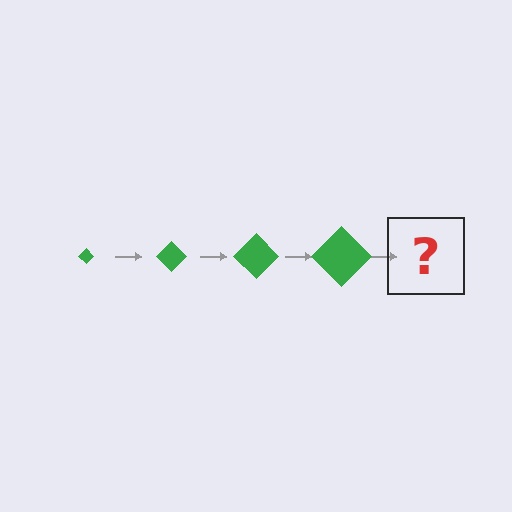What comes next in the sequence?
The next element should be a green diamond, larger than the previous one.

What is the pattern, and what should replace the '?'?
The pattern is that the diamond gets progressively larger each step. The '?' should be a green diamond, larger than the previous one.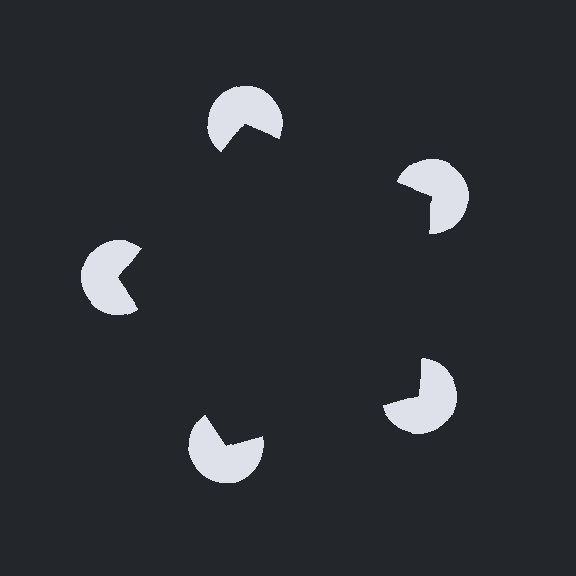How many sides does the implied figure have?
5 sides.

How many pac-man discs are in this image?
There are 5 — one at each vertex of the illusory pentagon.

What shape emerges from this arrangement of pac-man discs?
An illusory pentagon — its edges are inferred from the aligned wedge cuts in the pac-man discs, not physically drawn.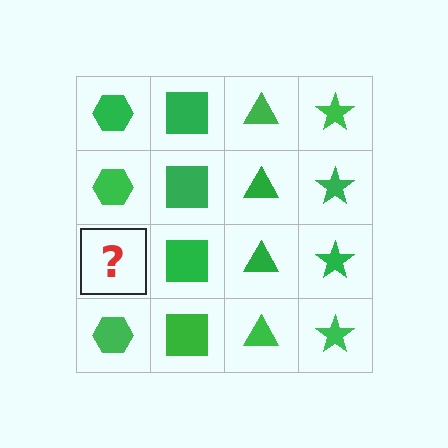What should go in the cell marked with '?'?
The missing cell should contain a green hexagon.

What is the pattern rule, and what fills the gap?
The rule is that each column has a consistent shape. The gap should be filled with a green hexagon.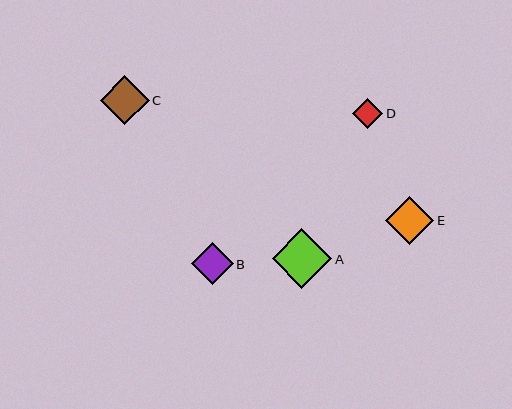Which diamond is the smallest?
Diamond D is the smallest with a size of approximately 30 pixels.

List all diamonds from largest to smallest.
From largest to smallest: A, C, E, B, D.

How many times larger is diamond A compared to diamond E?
Diamond A is approximately 1.2 times the size of diamond E.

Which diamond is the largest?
Diamond A is the largest with a size of approximately 60 pixels.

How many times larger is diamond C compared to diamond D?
Diamond C is approximately 1.6 times the size of diamond D.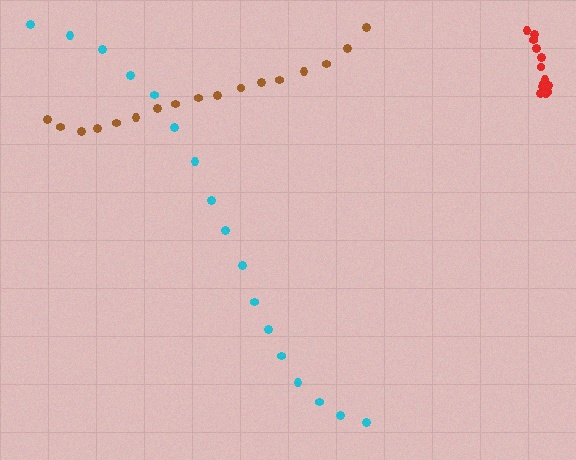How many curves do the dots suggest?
There are 3 distinct paths.